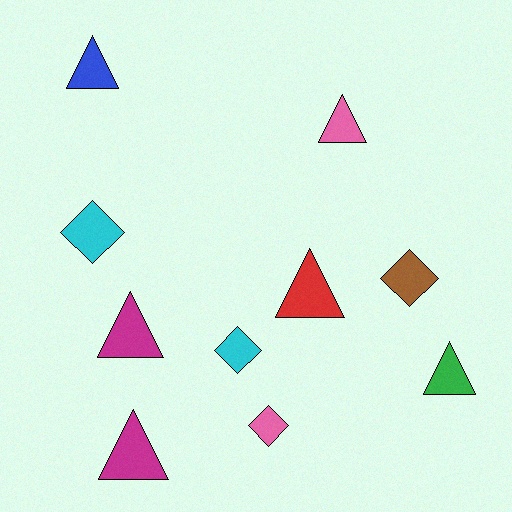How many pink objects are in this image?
There are 2 pink objects.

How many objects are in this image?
There are 10 objects.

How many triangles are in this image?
There are 6 triangles.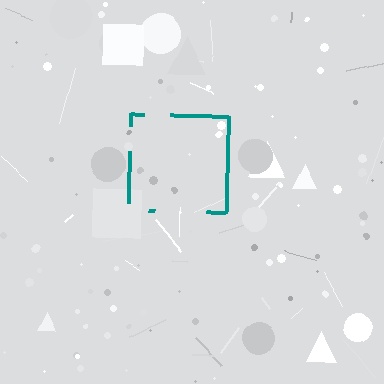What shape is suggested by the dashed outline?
The dashed outline suggests a square.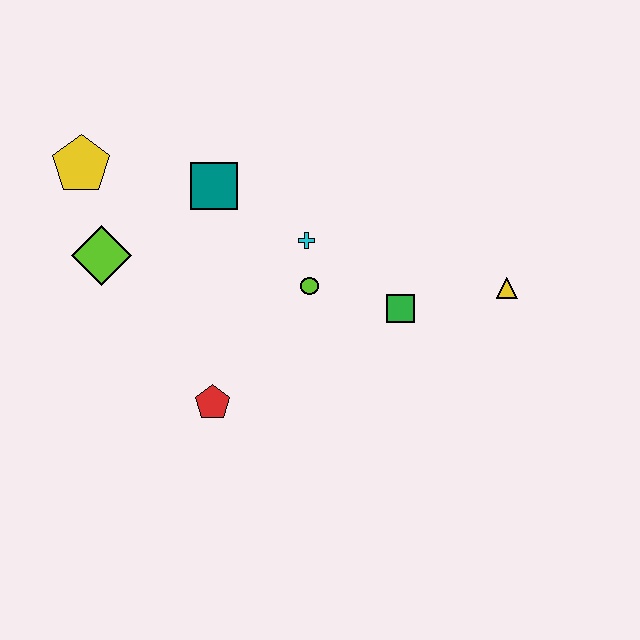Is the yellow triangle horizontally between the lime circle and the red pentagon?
No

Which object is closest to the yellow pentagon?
The lime diamond is closest to the yellow pentagon.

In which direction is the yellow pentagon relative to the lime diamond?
The yellow pentagon is above the lime diamond.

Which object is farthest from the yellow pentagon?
The yellow triangle is farthest from the yellow pentagon.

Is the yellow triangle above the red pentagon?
Yes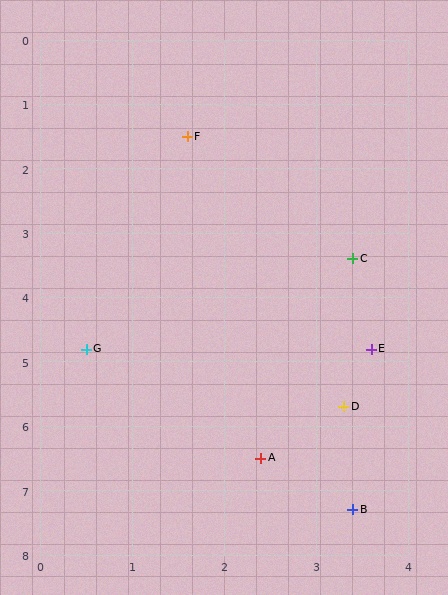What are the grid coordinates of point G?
Point G is at approximately (0.5, 4.8).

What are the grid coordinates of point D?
Point D is at approximately (3.3, 5.7).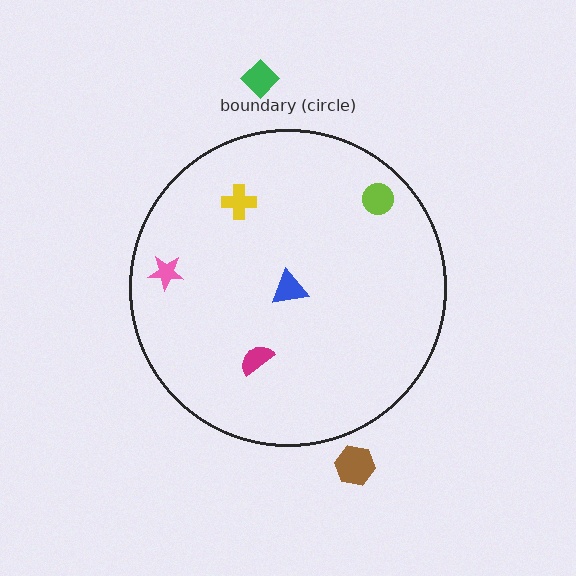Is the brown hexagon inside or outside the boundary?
Outside.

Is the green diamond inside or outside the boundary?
Outside.